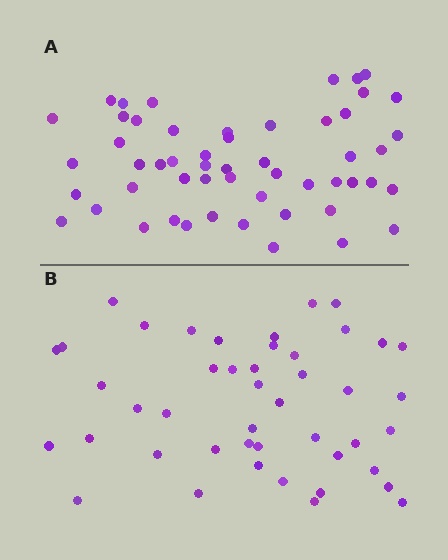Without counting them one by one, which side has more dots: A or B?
Region A (the top region) has more dots.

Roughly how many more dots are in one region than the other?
Region A has roughly 8 or so more dots than region B.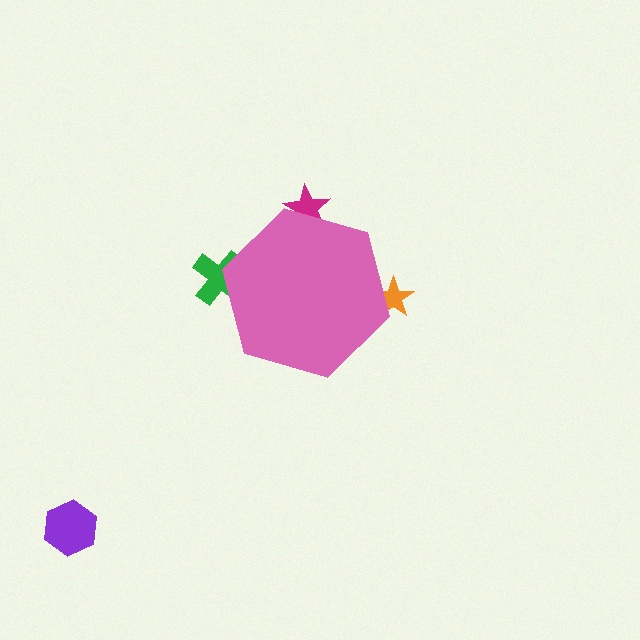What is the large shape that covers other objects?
A pink hexagon.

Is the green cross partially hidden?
Yes, the green cross is partially hidden behind the pink hexagon.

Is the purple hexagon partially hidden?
No, the purple hexagon is fully visible.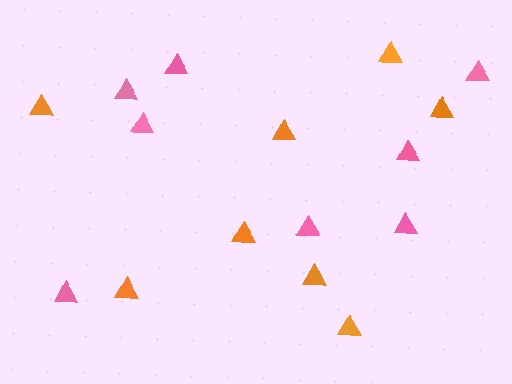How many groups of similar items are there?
There are 2 groups: one group of orange triangles (8) and one group of pink triangles (8).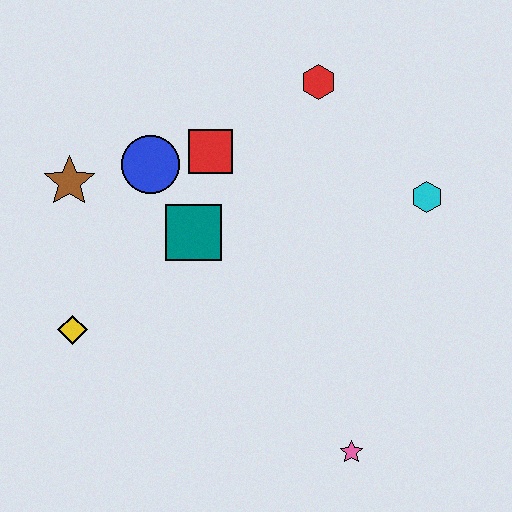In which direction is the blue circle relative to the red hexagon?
The blue circle is to the left of the red hexagon.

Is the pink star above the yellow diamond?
No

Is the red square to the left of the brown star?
No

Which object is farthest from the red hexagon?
The pink star is farthest from the red hexagon.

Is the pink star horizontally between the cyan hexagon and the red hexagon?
Yes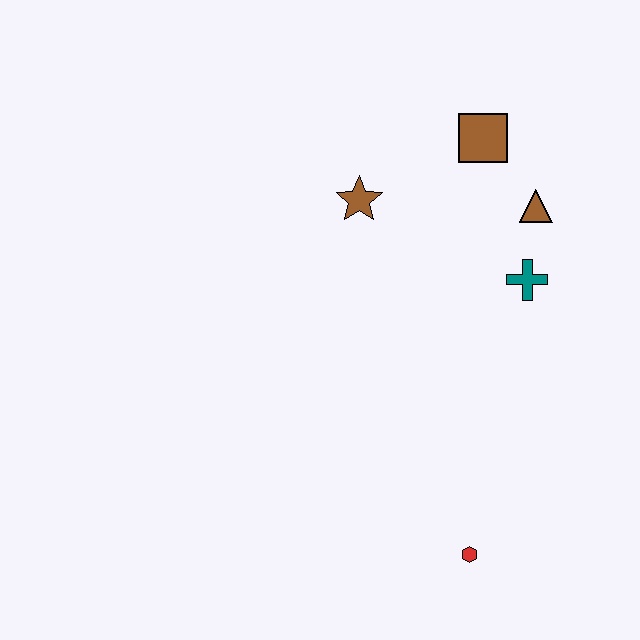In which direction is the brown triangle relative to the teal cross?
The brown triangle is above the teal cross.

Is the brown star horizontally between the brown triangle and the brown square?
No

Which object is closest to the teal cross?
The brown triangle is closest to the teal cross.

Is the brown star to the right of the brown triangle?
No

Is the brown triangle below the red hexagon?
No